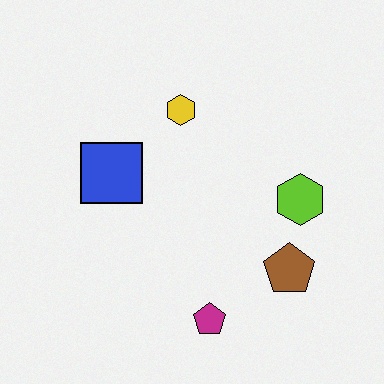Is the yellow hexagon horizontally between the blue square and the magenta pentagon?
Yes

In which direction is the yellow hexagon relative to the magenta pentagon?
The yellow hexagon is above the magenta pentagon.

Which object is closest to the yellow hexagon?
The blue square is closest to the yellow hexagon.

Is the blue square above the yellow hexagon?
No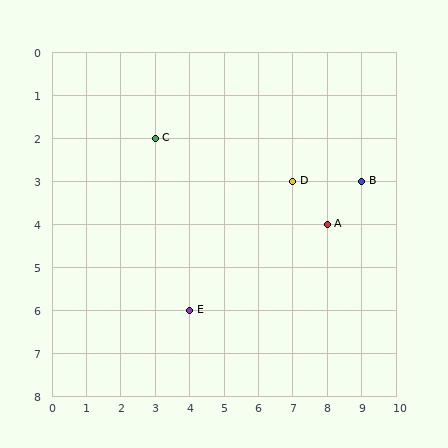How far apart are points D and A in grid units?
Points D and A are 1 column and 1 row apart (about 1.4 grid units diagonally).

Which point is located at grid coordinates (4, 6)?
Point E is at (4, 6).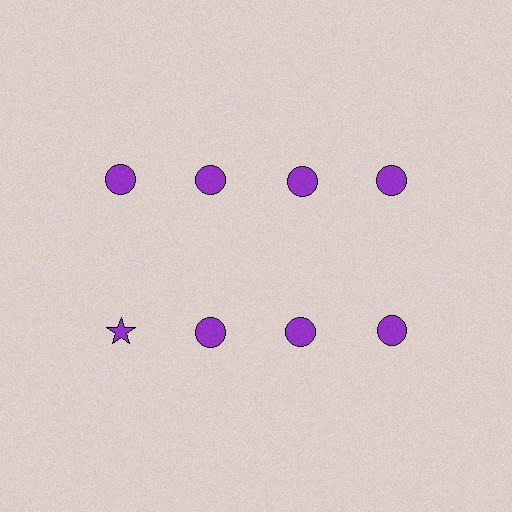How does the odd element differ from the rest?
It has a different shape: star instead of circle.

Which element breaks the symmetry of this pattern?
The purple star in the second row, leftmost column breaks the symmetry. All other shapes are purple circles.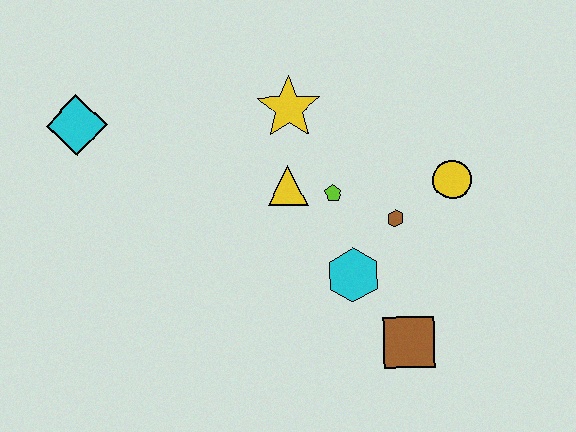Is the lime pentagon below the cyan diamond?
Yes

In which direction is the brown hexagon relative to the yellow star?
The brown hexagon is below the yellow star.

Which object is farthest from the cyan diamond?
The brown square is farthest from the cyan diamond.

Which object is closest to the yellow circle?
The brown hexagon is closest to the yellow circle.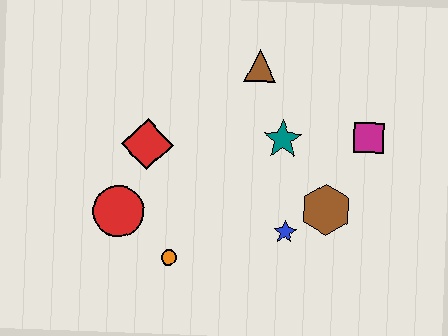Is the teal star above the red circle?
Yes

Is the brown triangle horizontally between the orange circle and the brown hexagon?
Yes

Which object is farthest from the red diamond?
The magenta square is farthest from the red diamond.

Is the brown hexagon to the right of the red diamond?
Yes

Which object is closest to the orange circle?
The red circle is closest to the orange circle.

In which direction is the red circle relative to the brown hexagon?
The red circle is to the left of the brown hexagon.